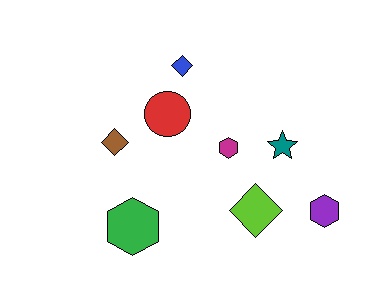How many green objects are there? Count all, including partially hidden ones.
There is 1 green object.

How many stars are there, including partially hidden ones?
There is 1 star.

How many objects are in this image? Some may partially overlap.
There are 8 objects.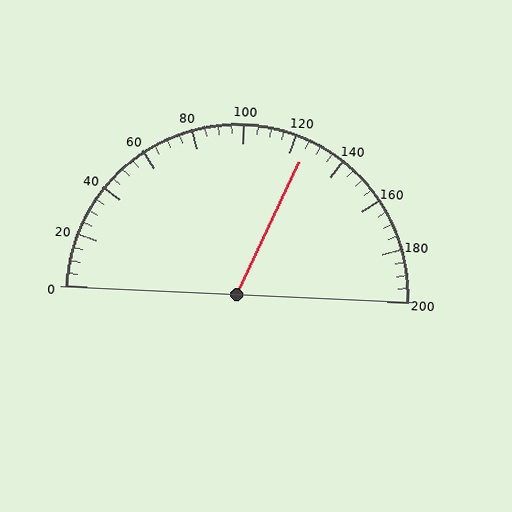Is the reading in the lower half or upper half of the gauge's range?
The reading is in the upper half of the range (0 to 200).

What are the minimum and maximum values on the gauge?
The gauge ranges from 0 to 200.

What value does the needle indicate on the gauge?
The needle indicates approximately 125.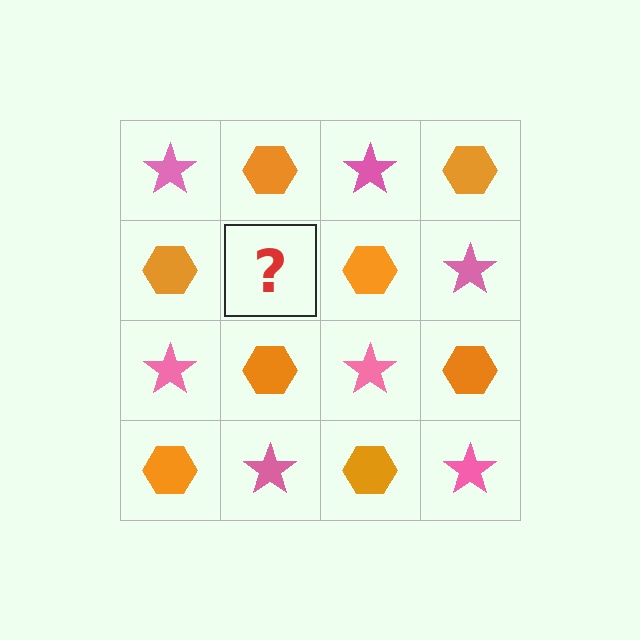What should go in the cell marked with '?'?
The missing cell should contain a pink star.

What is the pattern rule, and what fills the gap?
The rule is that it alternates pink star and orange hexagon in a checkerboard pattern. The gap should be filled with a pink star.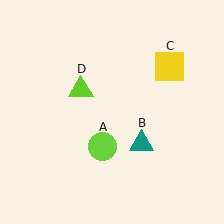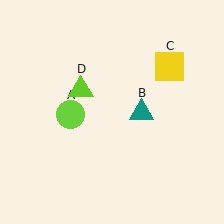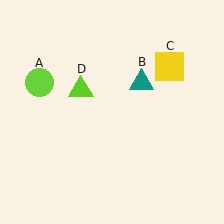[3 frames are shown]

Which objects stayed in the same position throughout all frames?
Yellow square (object C) and lime triangle (object D) remained stationary.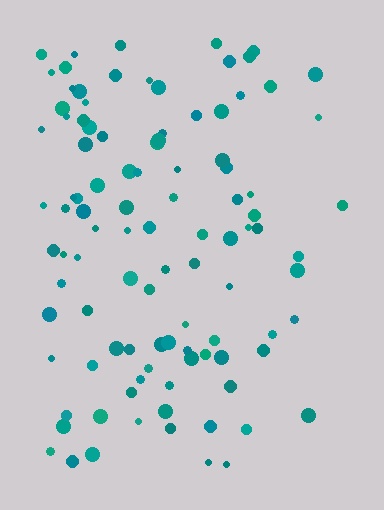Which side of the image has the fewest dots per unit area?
The right.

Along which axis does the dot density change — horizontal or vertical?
Horizontal.